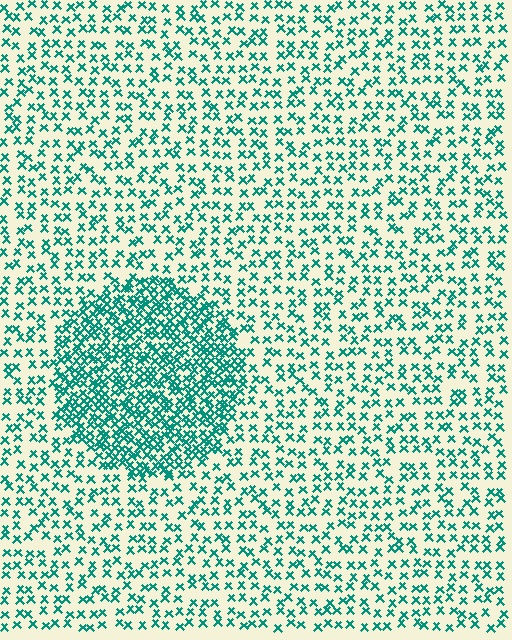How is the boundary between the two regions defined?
The boundary is defined by a change in element density (approximately 2.4x ratio). All elements are the same color, size, and shape.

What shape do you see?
I see a circle.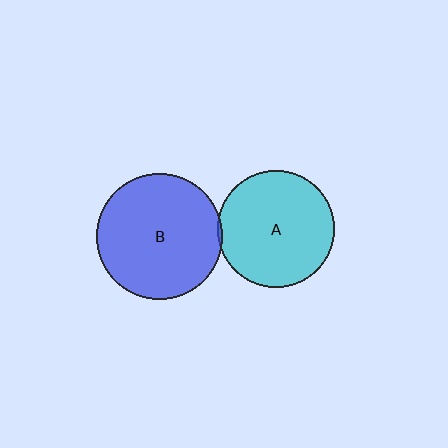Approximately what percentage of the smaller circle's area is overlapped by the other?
Approximately 5%.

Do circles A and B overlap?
Yes.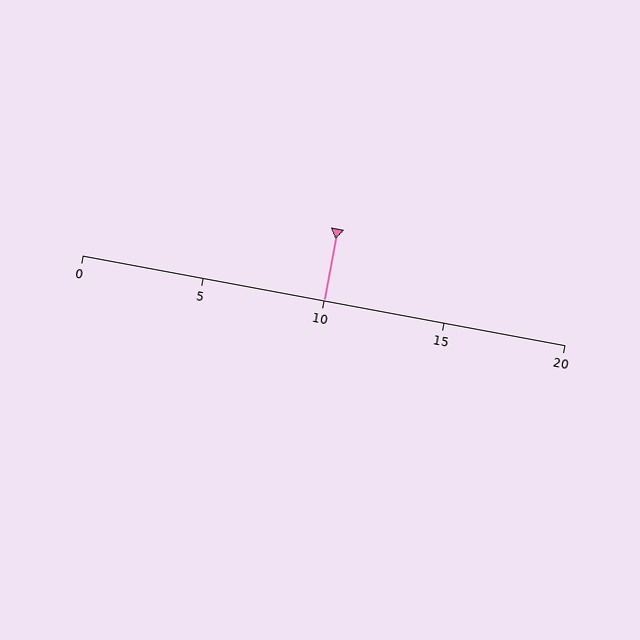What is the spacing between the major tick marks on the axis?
The major ticks are spaced 5 apart.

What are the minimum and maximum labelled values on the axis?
The axis runs from 0 to 20.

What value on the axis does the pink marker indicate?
The marker indicates approximately 10.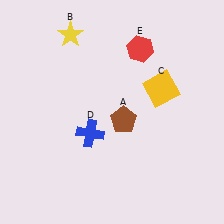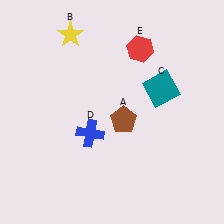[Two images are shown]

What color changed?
The square (C) changed from yellow in Image 1 to teal in Image 2.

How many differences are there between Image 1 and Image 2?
There is 1 difference between the two images.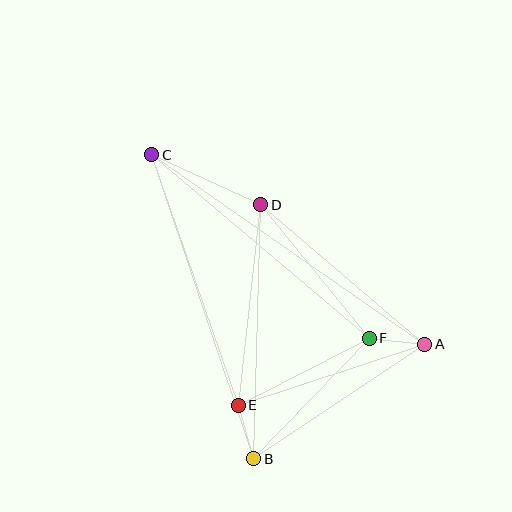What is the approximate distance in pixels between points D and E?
The distance between D and E is approximately 202 pixels.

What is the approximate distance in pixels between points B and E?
The distance between B and E is approximately 56 pixels.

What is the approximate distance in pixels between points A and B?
The distance between A and B is approximately 206 pixels.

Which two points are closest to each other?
Points A and F are closest to each other.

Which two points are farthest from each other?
Points A and C are farthest from each other.